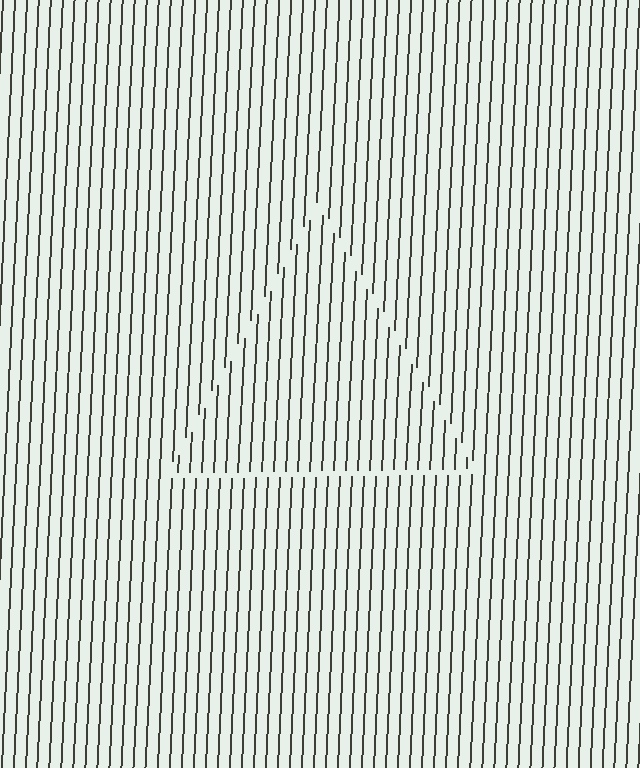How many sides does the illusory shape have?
3 sides — the line-ends trace a triangle.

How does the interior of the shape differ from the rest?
The interior of the shape contains the same grating, shifted by half a period — the contour is defined by the phase discontinuity where line-ends from the inner and outer gratings abut.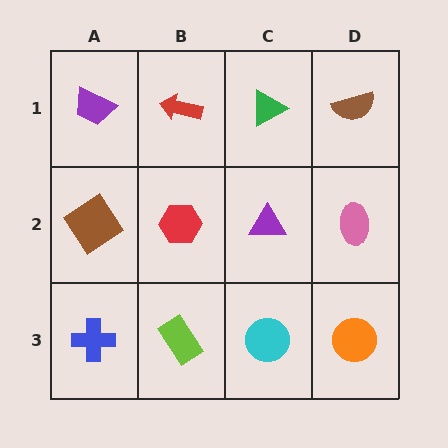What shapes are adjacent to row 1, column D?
A pink ellipse (row 2, column D), a green triangle (row 1, column C).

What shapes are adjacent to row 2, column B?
A red arrow (row 1, column B), a lime rectangle (row 3, column B), a brown diamond (row 2, column A), a purple triangle (row 2, column C).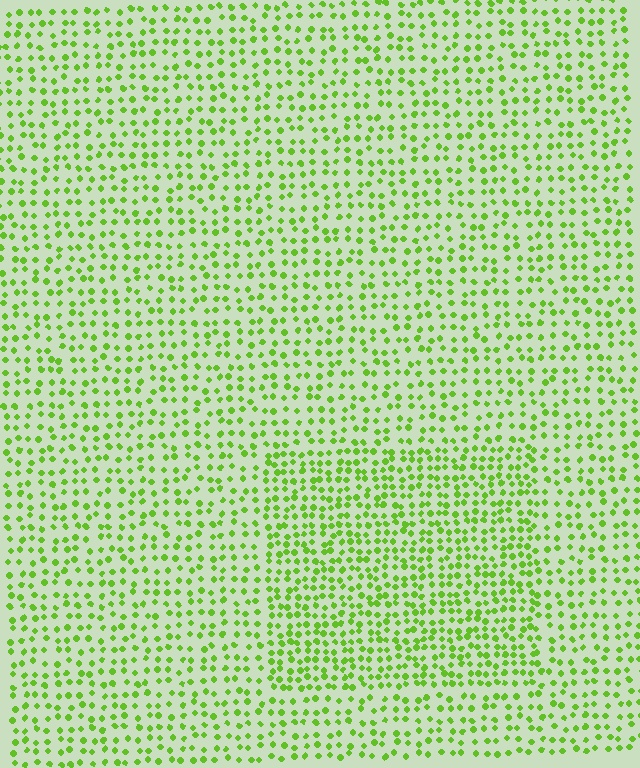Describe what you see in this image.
The image contains small lime elements arranged at two different densities. A rectangle-shaped region is visible where the elements are more densely packed than the surrounding area.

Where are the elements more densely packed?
The elements are more densely packed inside the rectangle boundary.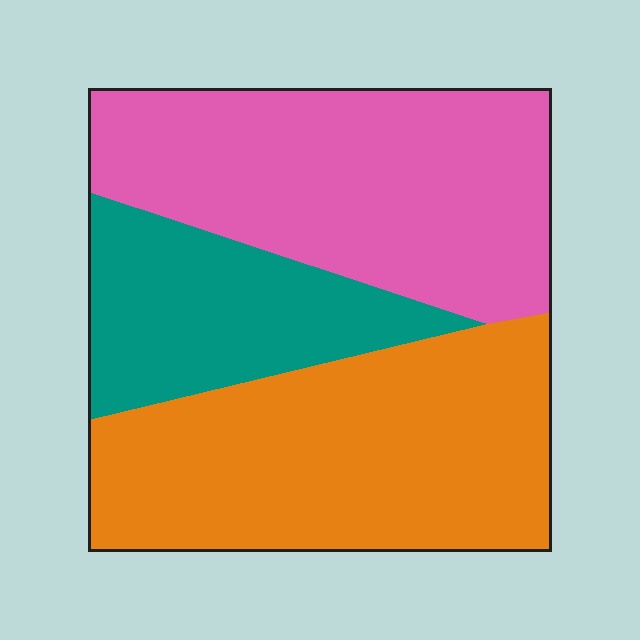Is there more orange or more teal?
Orange.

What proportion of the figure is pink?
Pink covers roughly 40% of the figure.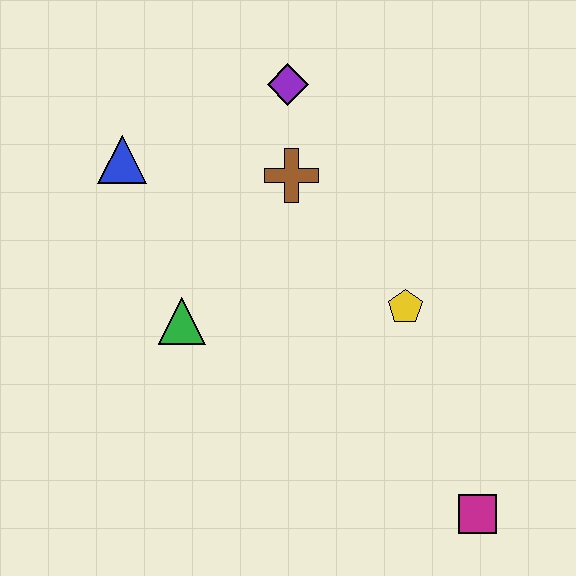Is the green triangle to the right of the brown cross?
No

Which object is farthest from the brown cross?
The magenta square is farthest from the brown cross.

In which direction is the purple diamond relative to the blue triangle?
The purple diamond is to the right of the blue triangle.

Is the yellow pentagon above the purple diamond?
No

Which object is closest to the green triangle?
The blue triangle is closest to the green triangle.